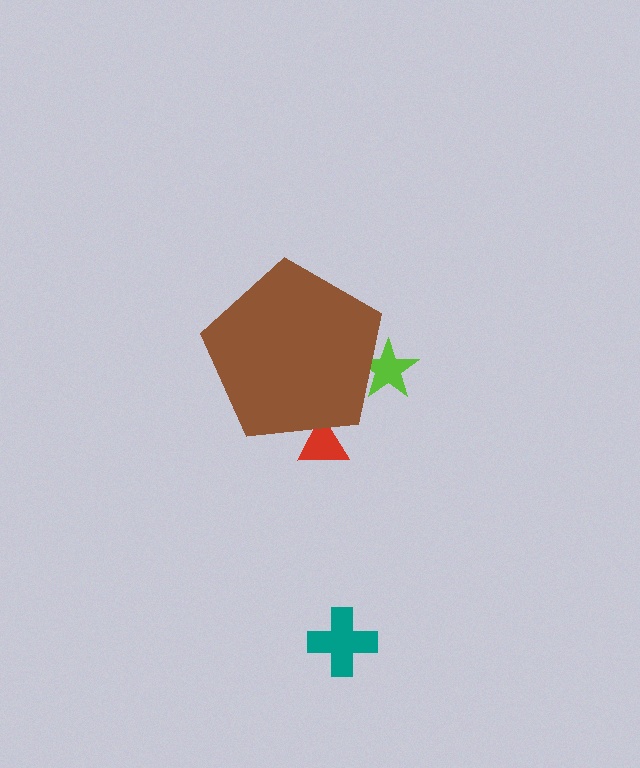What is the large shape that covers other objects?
A brown pentagon.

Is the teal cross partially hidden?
No, the teal cross is fully visible.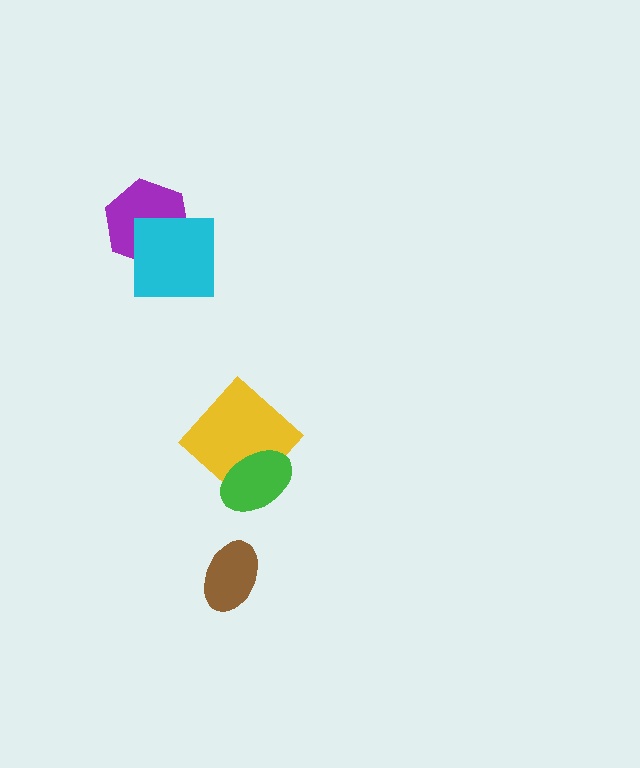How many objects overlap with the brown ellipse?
0 objects overlap with the brown ellipse.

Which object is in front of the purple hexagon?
The cyan square is in front of the purple hexagon.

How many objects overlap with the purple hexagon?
1 object overlaps with the purple hexagon.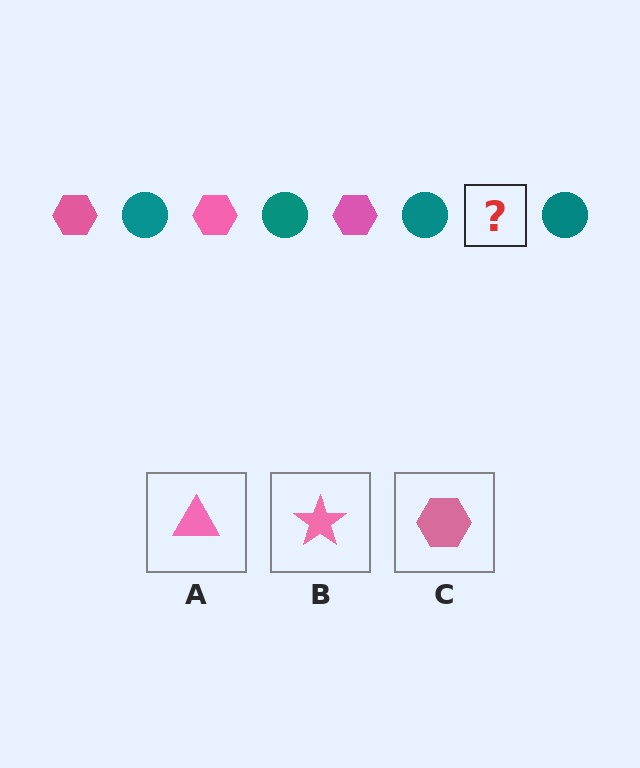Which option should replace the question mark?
Option C.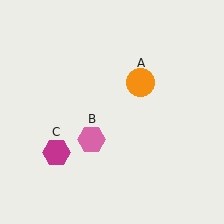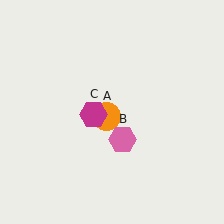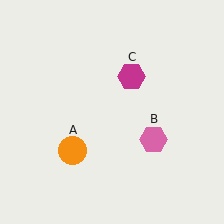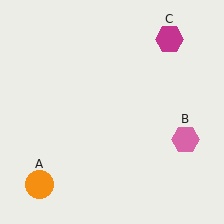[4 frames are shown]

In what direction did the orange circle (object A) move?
The orange circle (object A) moved down and to the left.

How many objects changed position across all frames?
3 objects changed position: orange circle (object A), pink hexagon (object B), magenta hexagon (object C).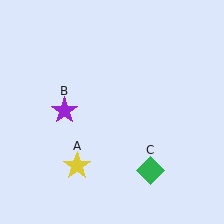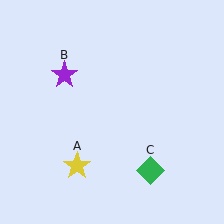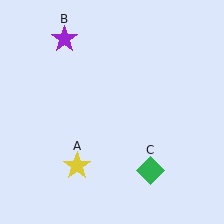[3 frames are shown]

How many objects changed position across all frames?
1 object changed position: purple star (object B).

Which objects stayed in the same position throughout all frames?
Yellow star (object A) and green diamond (object C) remained stationary.